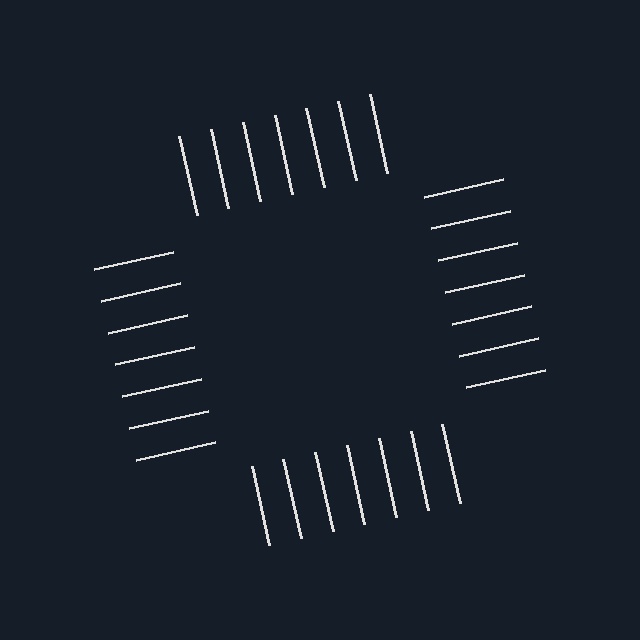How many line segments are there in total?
28 — 7 along each of the 4 edges.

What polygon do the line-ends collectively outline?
An illusory square — the line segments terminate on its edges but no continuous stroke is drawn.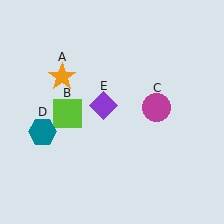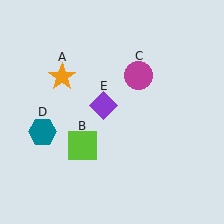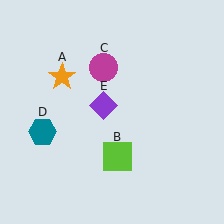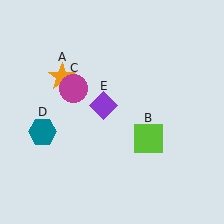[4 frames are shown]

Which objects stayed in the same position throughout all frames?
Orange star (object A) and teal hexagon (object D) and purple diamond (object E) remained stationary.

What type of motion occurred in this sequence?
The lime square (object B), magenta circle (object C) rotated counterclockwise around the center of the scene.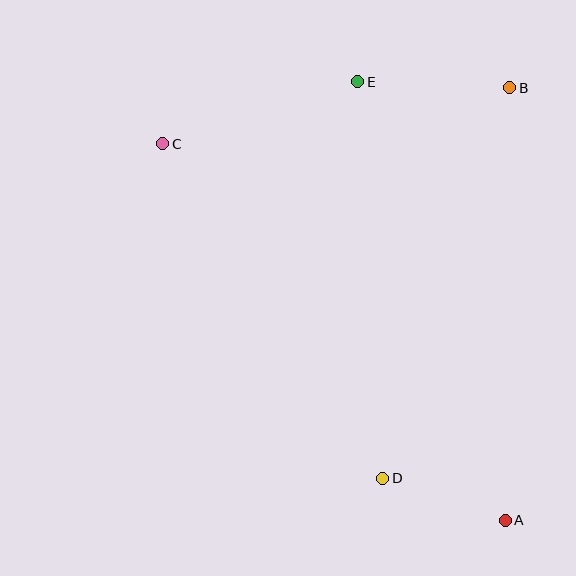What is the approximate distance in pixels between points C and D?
The distance between C and D is approximately 400 pixels.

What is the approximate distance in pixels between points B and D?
The distance between B and D is approximately 411 pixels.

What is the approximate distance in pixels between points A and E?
The distance between A and E is approximately 463 pixels.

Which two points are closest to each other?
Points A and D are closest to each other.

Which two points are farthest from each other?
Points A and C are farthest from each other.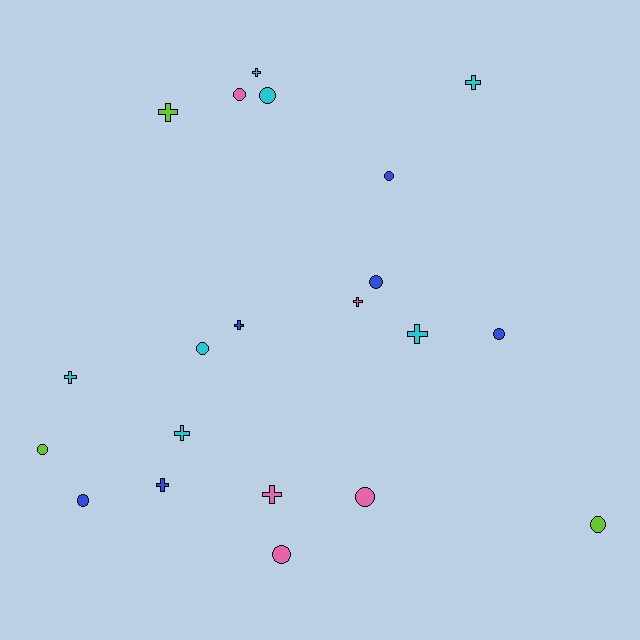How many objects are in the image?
There are 21 objects.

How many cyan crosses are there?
There are 5 cyan crosses.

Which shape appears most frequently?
Circle, with 11 objects.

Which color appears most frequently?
Cyan, with 7 objects.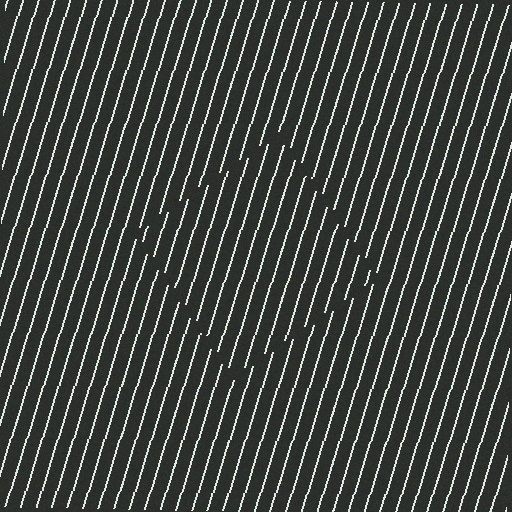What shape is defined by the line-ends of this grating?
An illusory square. The interior of the shape contains the same grating, shifted by half a period — the contour is defined by the phase discontinuity where line-ends from the inner and outer gratings abut.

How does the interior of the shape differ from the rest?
The interior of the shape contains the same grating, shifted by half a period — the contour is defined by the phase discontinuity where line-ends from the inner and outer gratings abut.